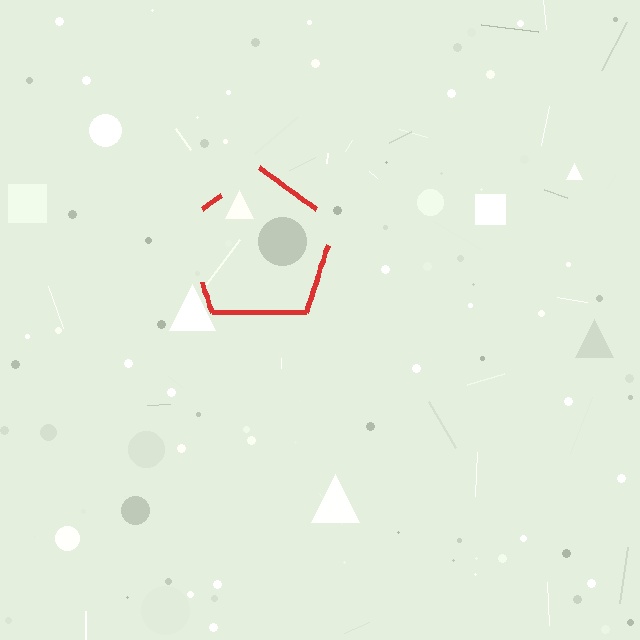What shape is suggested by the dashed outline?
The dashed outline suggests a pentagon.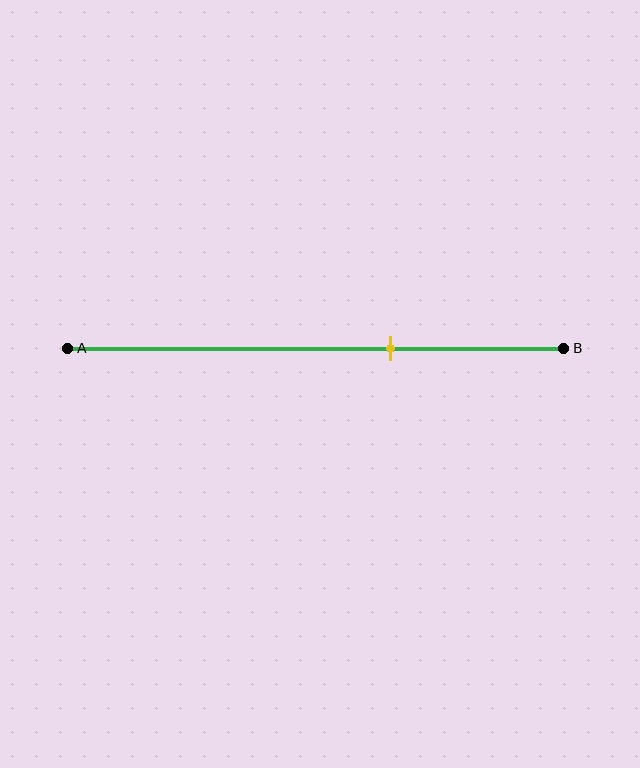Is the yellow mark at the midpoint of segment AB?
No, the mark is at about 65% from A, not at the 50% midpoint.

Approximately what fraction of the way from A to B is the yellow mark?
The yellow mark is approximately 65% of the way from A to B.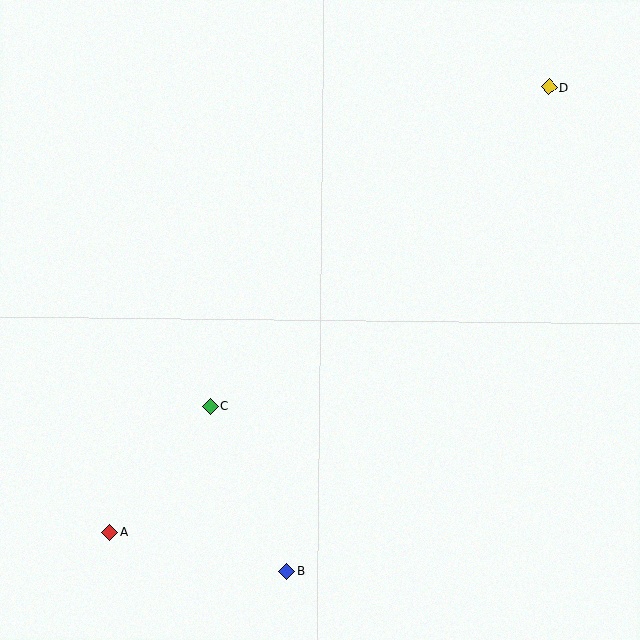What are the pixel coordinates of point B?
Point B is at (287, 571).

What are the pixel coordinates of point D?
Point D is at (549, 87).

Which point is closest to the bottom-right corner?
Point B is closest to the bottom-right corner.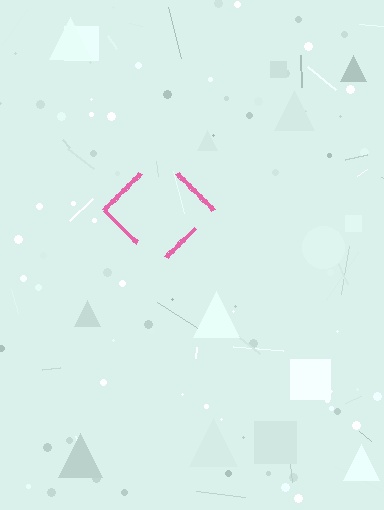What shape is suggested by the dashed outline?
The dashed outline suggests a diamond.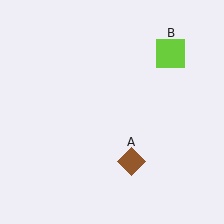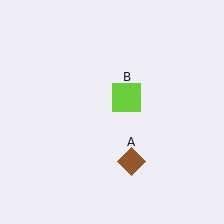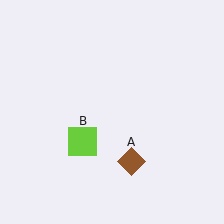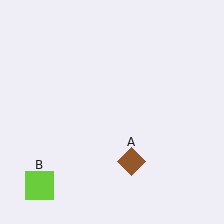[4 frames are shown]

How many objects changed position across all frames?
1 object changed position: lime square (object B).